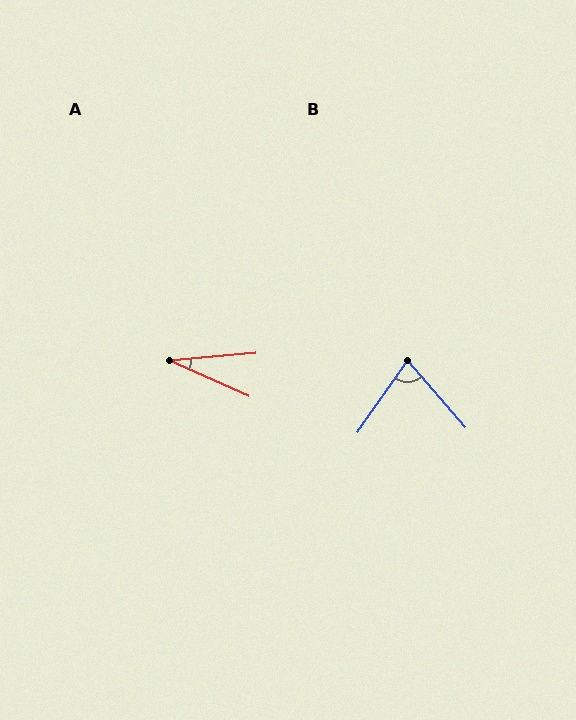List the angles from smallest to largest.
A (29°), B (76°).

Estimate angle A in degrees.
Approximately 29 degrees.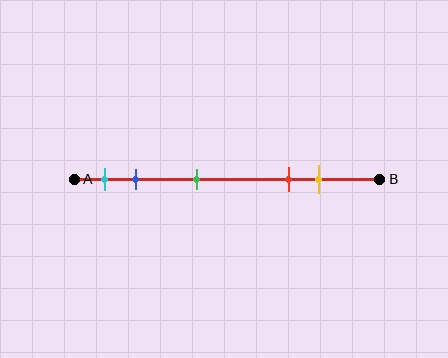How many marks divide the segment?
There are 5 marks dividing the segment.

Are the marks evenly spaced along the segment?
No, the marks are not evenly spaced.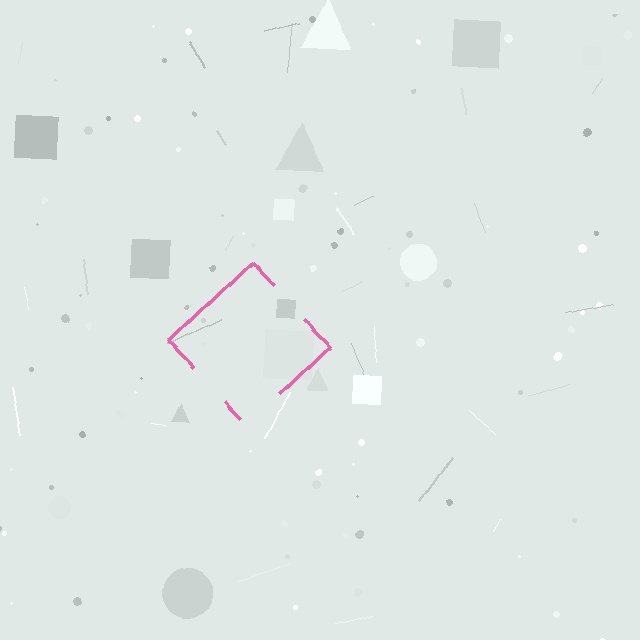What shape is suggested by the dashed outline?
The dashed outline suggests a diamond.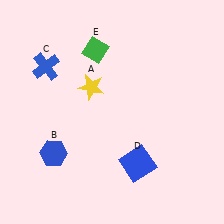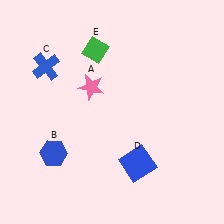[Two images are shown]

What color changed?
The star (A) changed from yellow in Image 1 to pink in Image 2.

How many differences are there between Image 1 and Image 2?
There is 1 difference between the two images.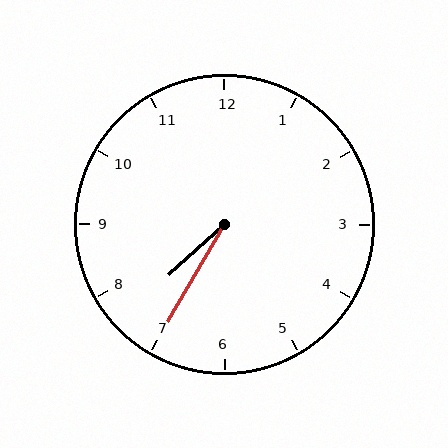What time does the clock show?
7:35.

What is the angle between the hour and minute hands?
Approximately 18 degrees.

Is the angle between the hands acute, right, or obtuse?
It is acute.